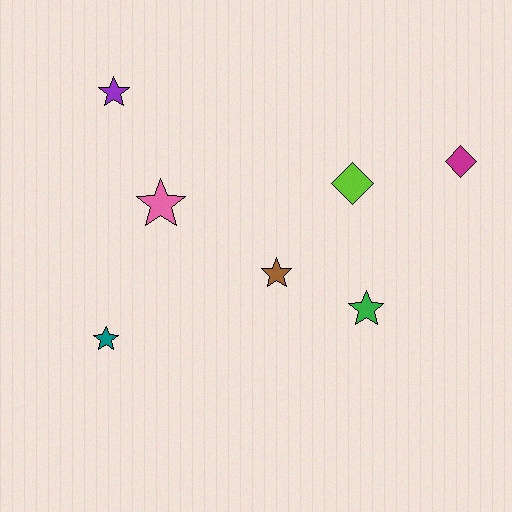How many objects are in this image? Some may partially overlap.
There are 7 objects.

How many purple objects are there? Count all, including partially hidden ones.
There is 1 purple object.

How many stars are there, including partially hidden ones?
There are 5 stars.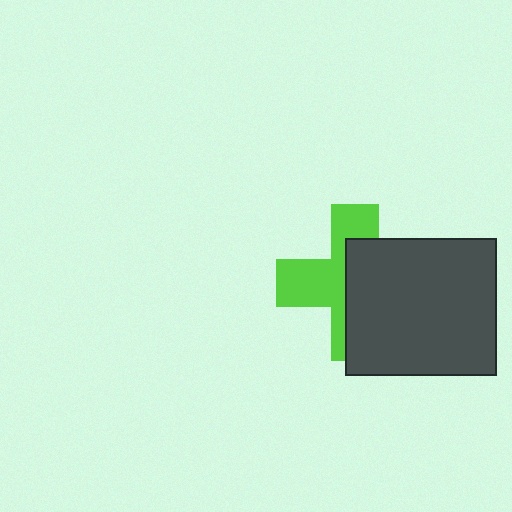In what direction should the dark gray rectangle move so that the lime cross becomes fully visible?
The dark gray rectangle should move right. That is the shortest direction to clear the overlap and leave the lime cross fully visible.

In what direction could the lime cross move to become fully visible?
The lime cross could move left. That would shift it out from behind the dark gray rectangle entirely.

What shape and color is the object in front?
The object in front is a dark gray rectangle.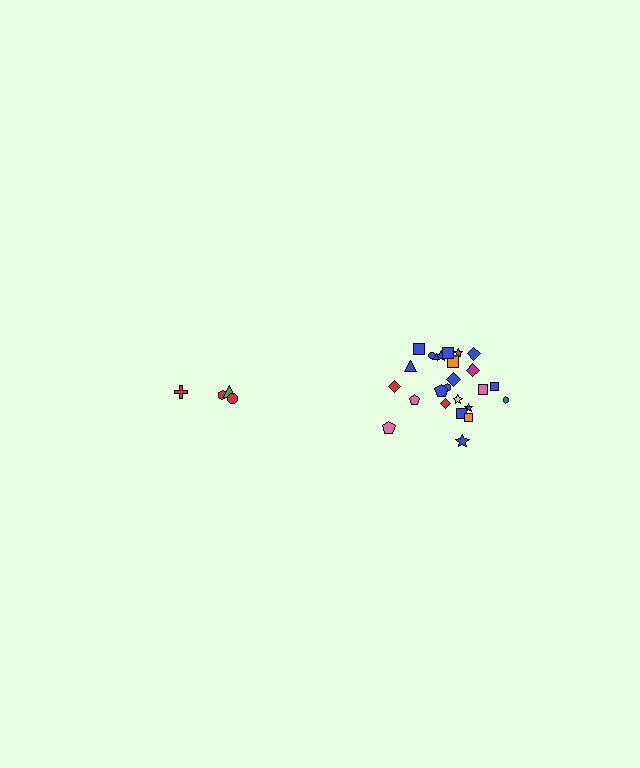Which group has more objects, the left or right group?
The right group.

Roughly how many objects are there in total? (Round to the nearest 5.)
Roughly 30 objects in total.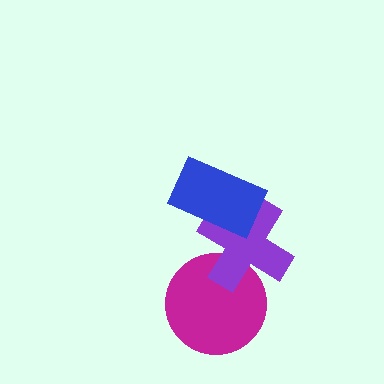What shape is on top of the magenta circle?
The purple cross is on top of the magenta circle.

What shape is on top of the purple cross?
The blue rectangle is on top of the purple cross.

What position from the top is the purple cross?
The purple cross is 2nd from the top.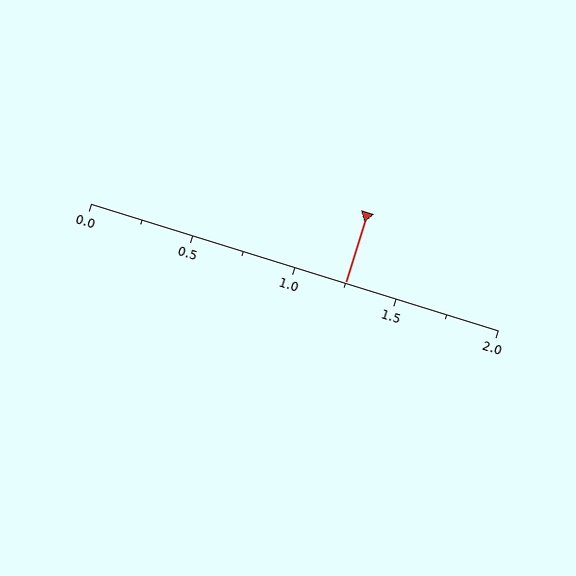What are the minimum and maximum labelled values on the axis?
The axis runs from 0.0 to 2.0.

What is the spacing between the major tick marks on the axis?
The major ticks are spaced 0.5 apart.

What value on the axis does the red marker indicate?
The marker indicates approximately 1.25.